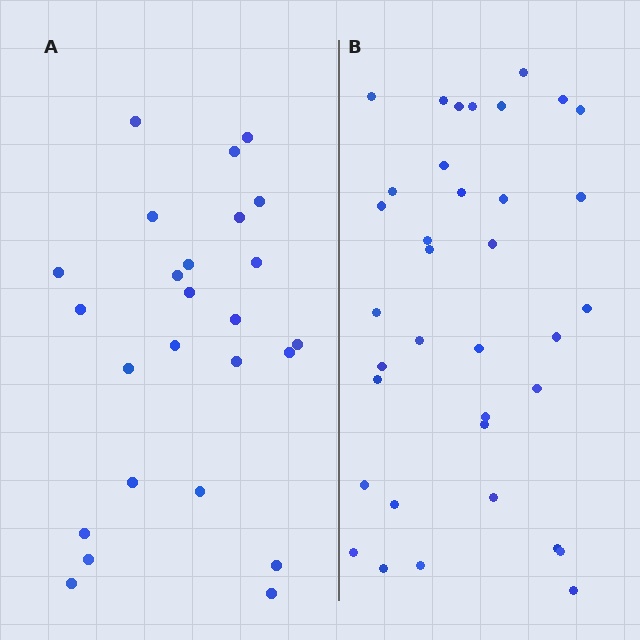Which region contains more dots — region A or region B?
Region B (the right region) has more dots.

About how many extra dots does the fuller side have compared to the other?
Region B has roughly 12 or so more dots than region A.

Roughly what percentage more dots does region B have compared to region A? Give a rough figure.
About 45% more.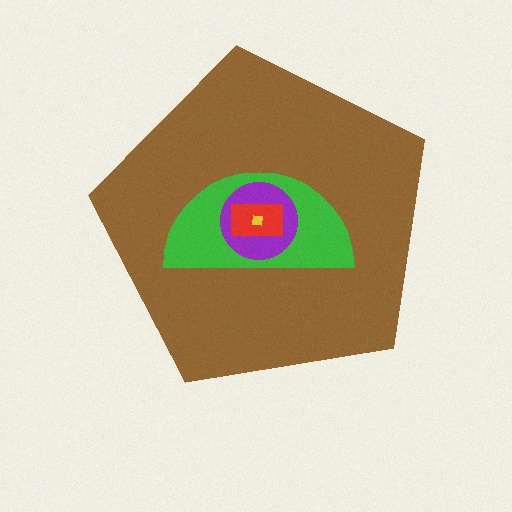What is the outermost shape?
The brown pentagon.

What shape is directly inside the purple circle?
The red rectangle.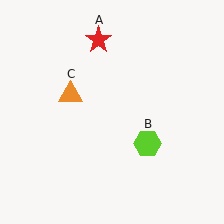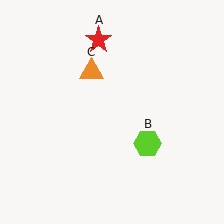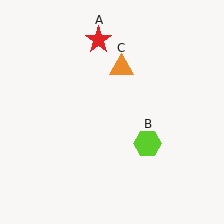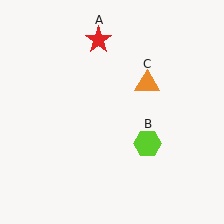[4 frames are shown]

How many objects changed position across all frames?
1 object changed position: orange triangle (object C).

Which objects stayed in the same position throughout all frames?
Red star (object A) and lime hexagon (object B) remained stationary.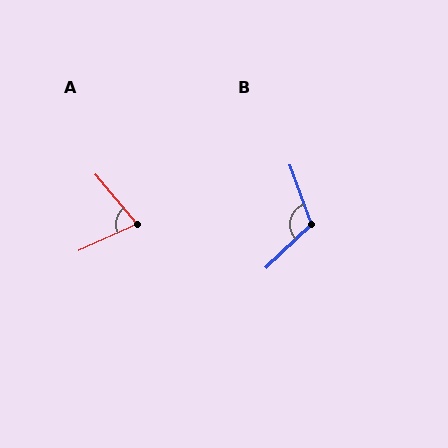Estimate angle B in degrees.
Approximately 114 degrees.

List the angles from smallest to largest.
A (75°), B (114°).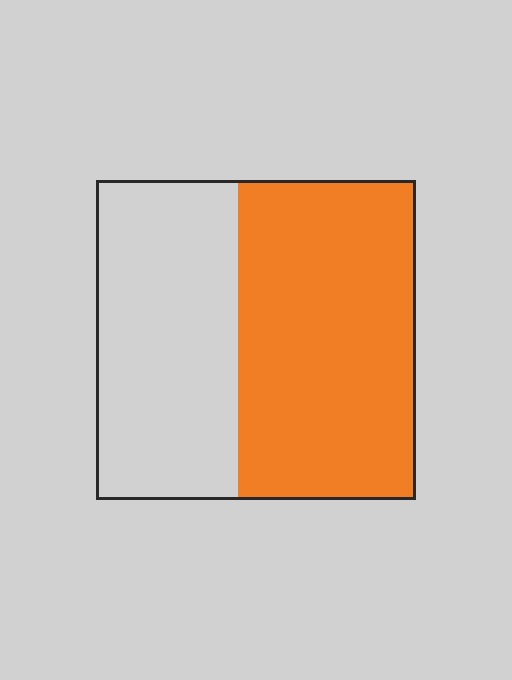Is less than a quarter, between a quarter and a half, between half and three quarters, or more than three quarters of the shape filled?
Between half and three quarters.